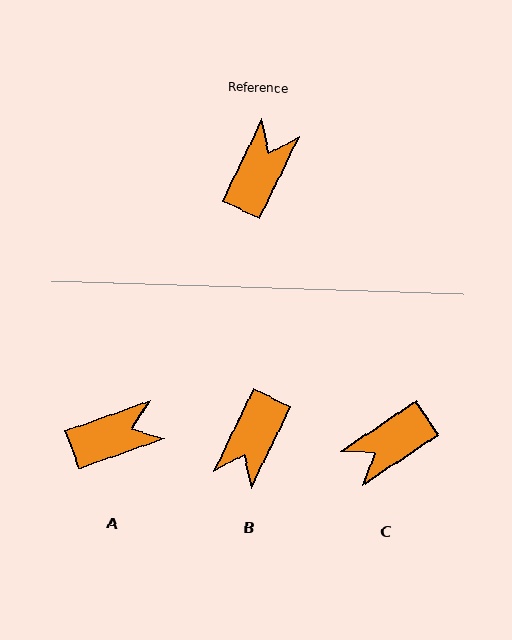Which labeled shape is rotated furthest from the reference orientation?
B, about 179 degrees away.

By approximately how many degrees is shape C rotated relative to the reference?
Approximately 149 degrees counter-clockwise.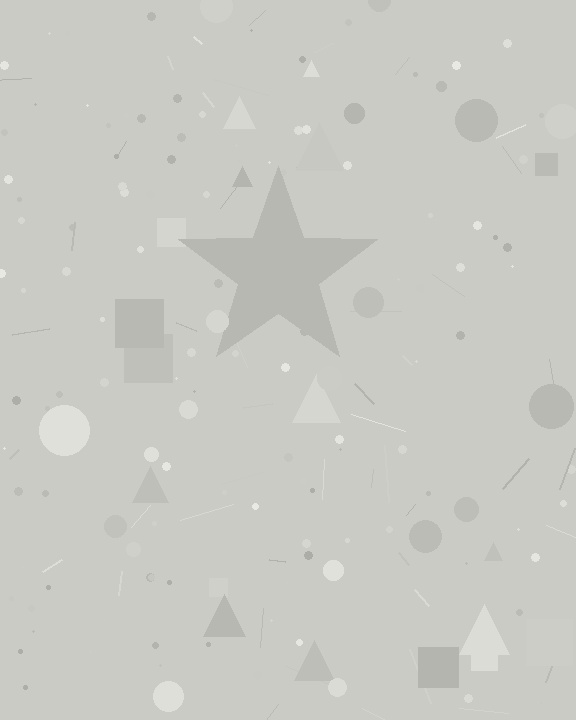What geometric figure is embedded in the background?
A star is embedded in the background.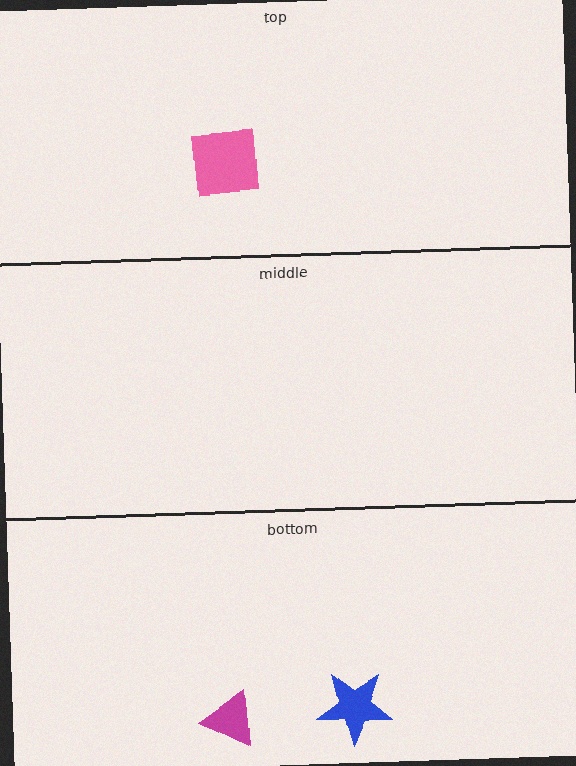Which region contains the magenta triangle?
The bottom region.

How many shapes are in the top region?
1.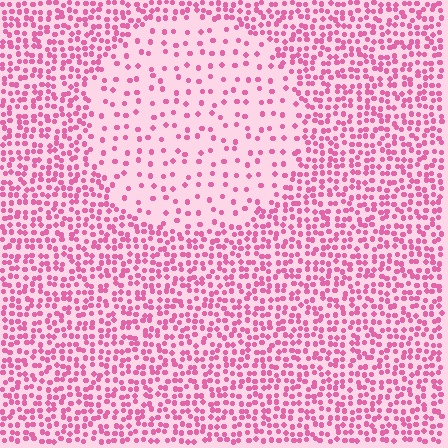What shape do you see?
I see a circle.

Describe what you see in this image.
The image contains small pink elements arranged at two different densities. A circle-shaped region is visible where the elements are less densely packed than the surrounding area.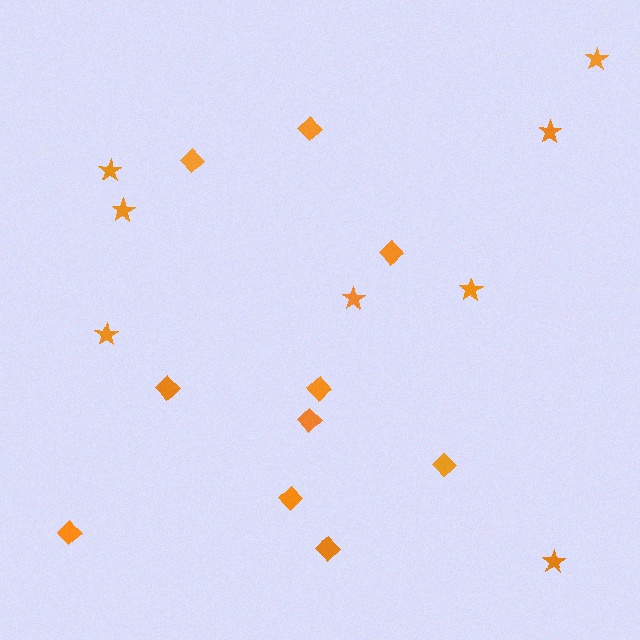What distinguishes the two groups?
There are 2 groups: one group of stars (8) and one group of diamonds (10).